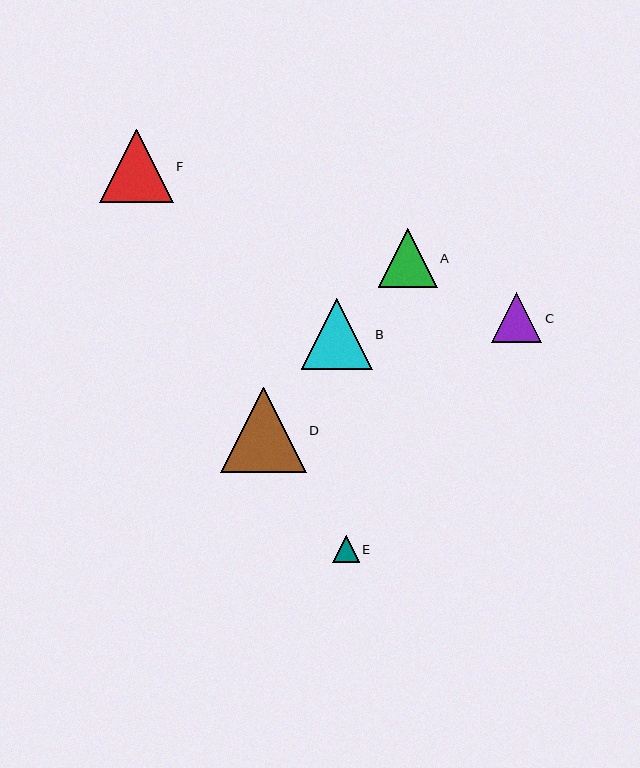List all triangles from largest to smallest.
From largest to smallest: D, F, B, A, C, E.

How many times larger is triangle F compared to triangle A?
Triangle F is approximately 1.2 times the size of triangle A.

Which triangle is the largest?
Triangle D is the largest with a size of approximately 85 pixels.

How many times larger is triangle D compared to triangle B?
Triangle D is approximately 1.2 times the size of triangle B.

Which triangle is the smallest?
Triangle E is the smallest with a size of approximately 26 pixels.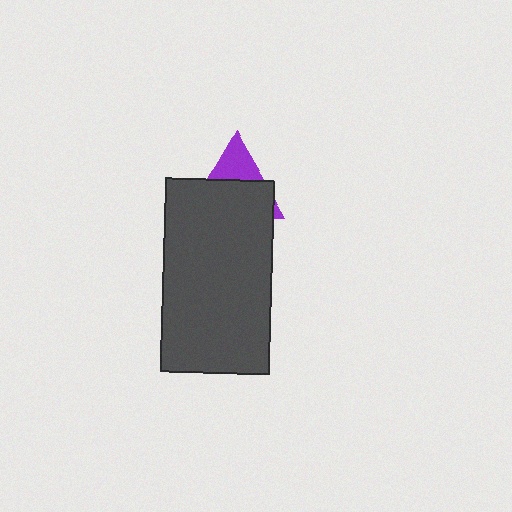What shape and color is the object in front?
The object in front is a dark gray rectangle.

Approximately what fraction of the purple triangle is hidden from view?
Roughly 66% of the purple triangle is hidden behind the dark gray rectangle.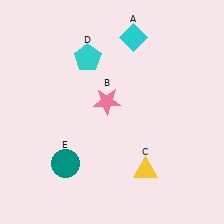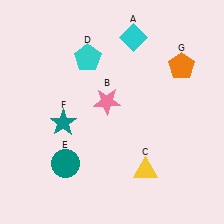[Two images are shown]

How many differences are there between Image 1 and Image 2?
There are 2 differences between the two images.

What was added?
A teal star (F), an orange pentagon (G) were added in Image 2.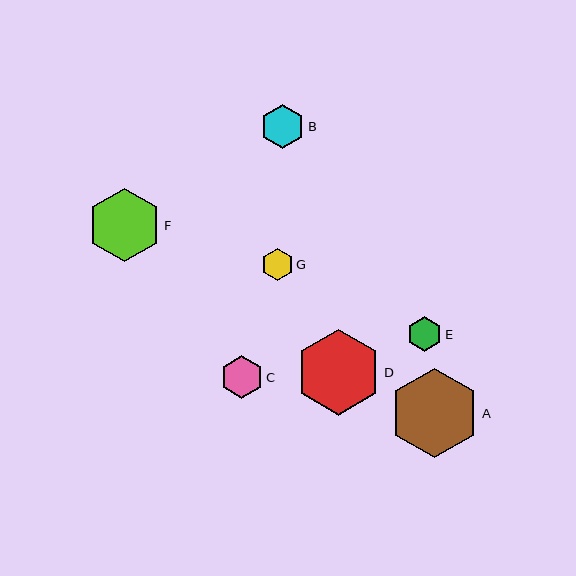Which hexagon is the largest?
Hexagon A is the largest with a size of approximately 89 pixels.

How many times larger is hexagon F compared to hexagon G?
Hexagon F is approximately 2.3 times the size of hexagon G.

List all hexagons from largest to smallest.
From largest to smallest: A, D, F, B, C, E, G.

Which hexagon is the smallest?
Hexagon G is the smallest with a size of approximately 32 pixels.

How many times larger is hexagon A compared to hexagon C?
Hexagon A is approximately 2.1 times the size of hexagon C.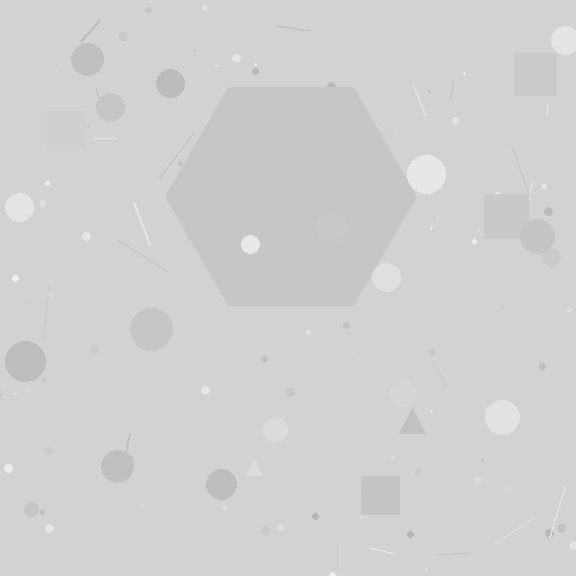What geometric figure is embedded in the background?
A hexagon is embedded in the background.